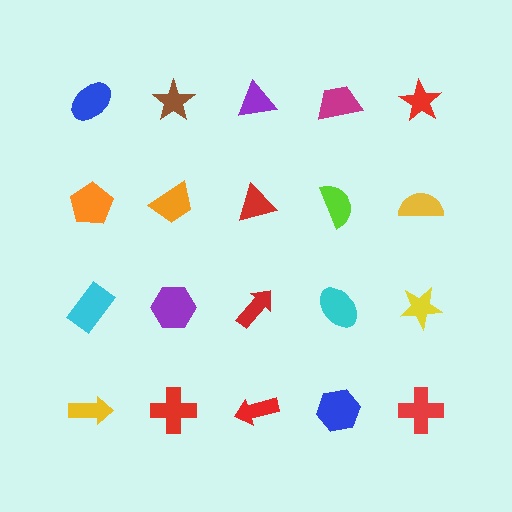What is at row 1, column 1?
A blue ellipse.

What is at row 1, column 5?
A red star.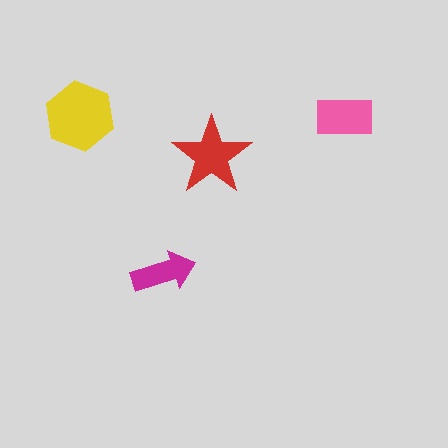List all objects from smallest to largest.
The magenta arrow, the pink rectangle, the red star, the yellow hexagon.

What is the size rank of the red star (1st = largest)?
2nd.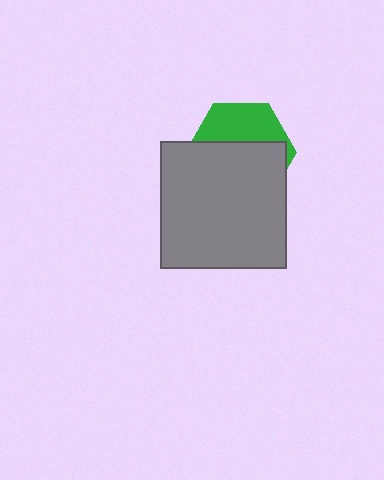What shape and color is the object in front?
The object in front is a gray square.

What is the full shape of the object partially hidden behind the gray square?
The partially hidden object is a green hexagon.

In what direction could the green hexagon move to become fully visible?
The green hexagon could move up. That would shift it out from behind the gray square entirely.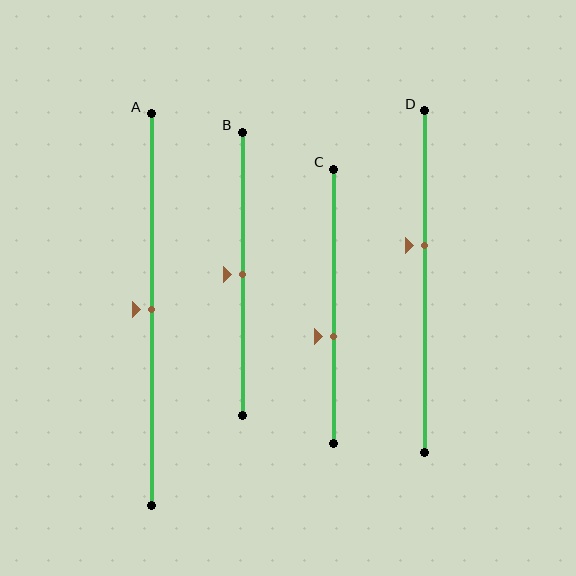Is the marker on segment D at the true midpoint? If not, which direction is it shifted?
No, the marker on segment D is shifted upward by about 11% of the segment length.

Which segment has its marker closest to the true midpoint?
Segment A has its marker closest to the true midpoint.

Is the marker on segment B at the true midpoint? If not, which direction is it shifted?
Yes, the marker on segment B is at the true midpoint.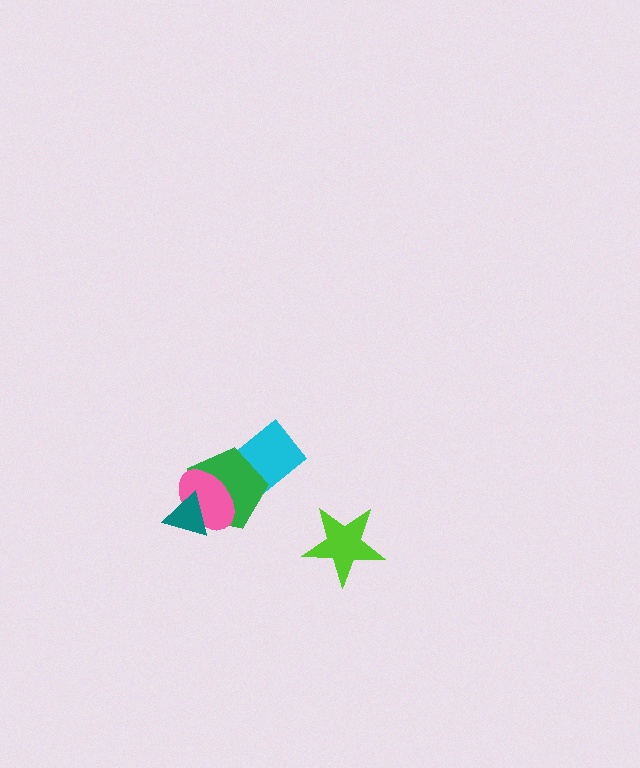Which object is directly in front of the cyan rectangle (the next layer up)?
The green pentagon is directly in front of the cyan rectangle.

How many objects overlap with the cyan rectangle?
2 objects overlap with the cyan rectangle.